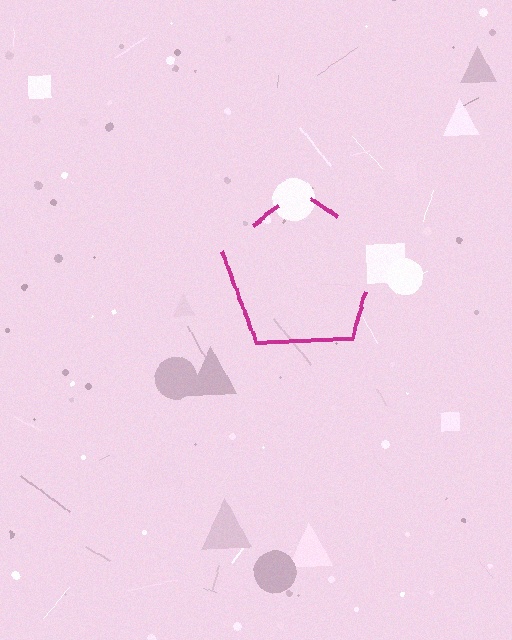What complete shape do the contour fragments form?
The contour fragments form a pentagon.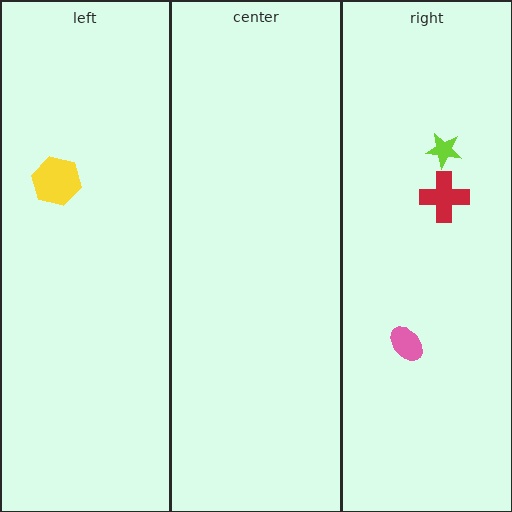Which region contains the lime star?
The right region.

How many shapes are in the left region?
1.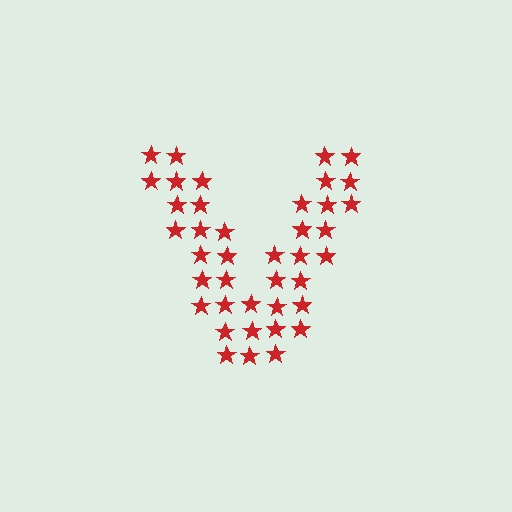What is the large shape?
The large shape is the letter V.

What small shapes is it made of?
It is made of small stars.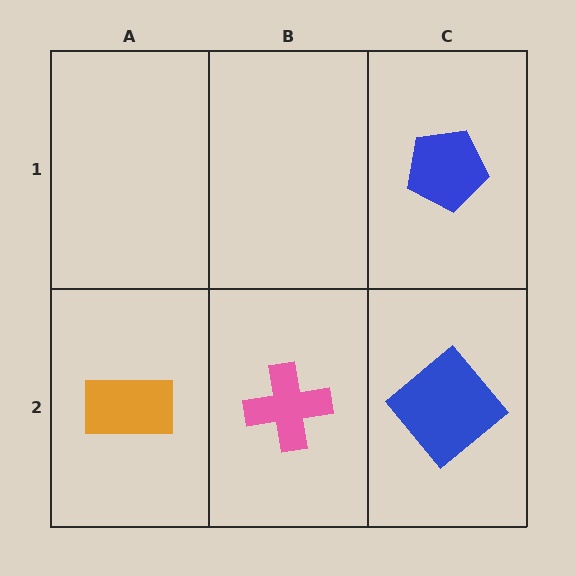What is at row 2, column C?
A blue diamond.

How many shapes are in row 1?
1 shape.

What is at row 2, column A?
An orange rectangle.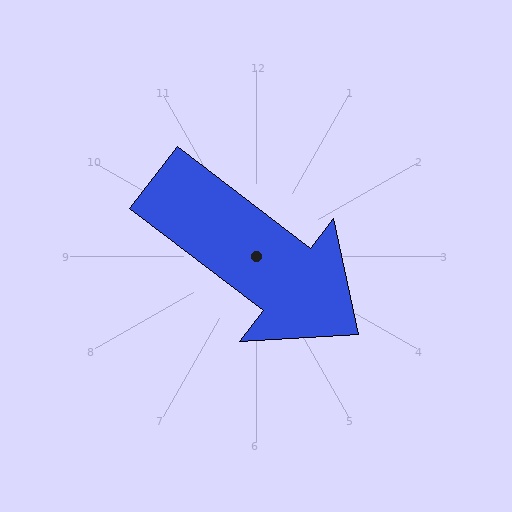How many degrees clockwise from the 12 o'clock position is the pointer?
Approximately 128 degrees.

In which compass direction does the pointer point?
Southeast.